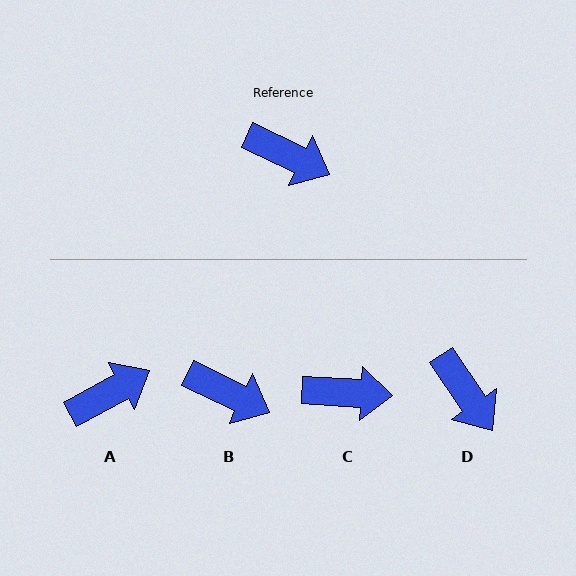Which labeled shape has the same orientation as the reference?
B.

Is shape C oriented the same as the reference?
No, it is off by about 22 degrees.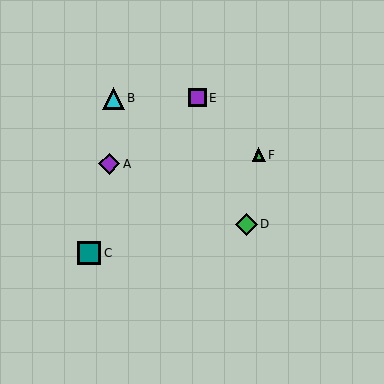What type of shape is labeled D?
Shape D is a green diamond.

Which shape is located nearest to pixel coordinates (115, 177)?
The purple diamond (labeled A) at (109, 164) is nearest to that location.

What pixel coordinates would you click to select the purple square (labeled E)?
Click at (197, 98) to select the purple square E.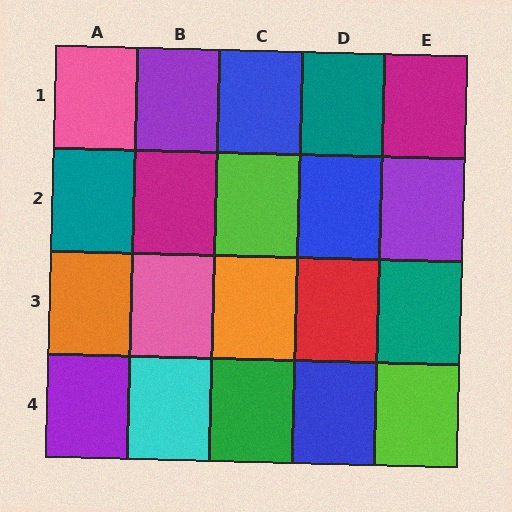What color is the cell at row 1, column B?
Purple.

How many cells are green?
1 cell is green.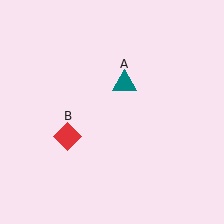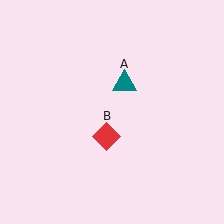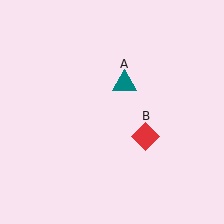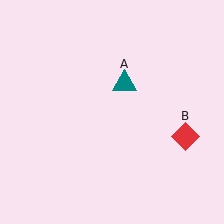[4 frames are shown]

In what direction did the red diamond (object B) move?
The red diamond (object B) moved right.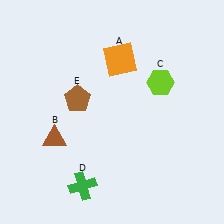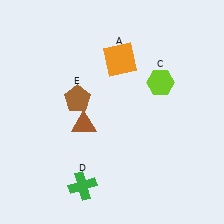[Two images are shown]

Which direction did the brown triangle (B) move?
The brown triangle (B) moved right.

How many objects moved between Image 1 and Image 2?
1 object moved between the two images.